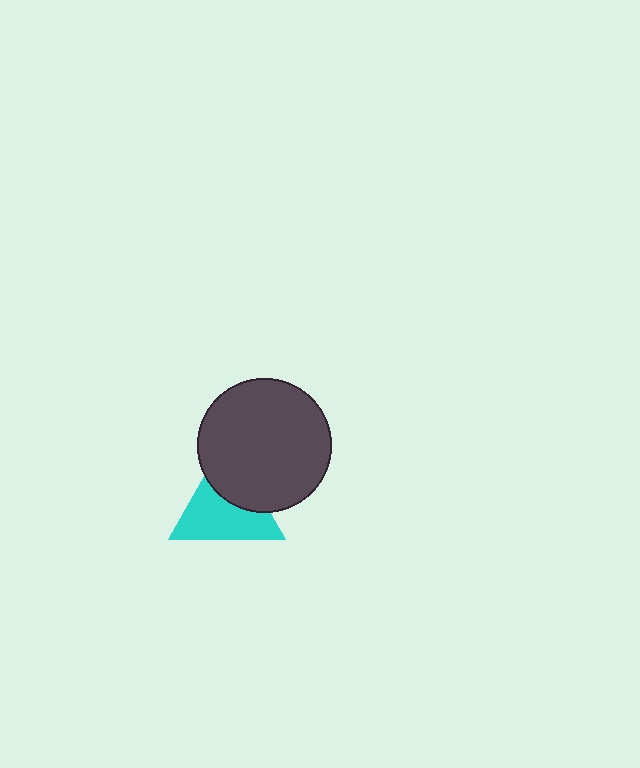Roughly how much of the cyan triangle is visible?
About half of it is visible (roughly 62%).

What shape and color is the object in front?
The object in front is a dark gray circle.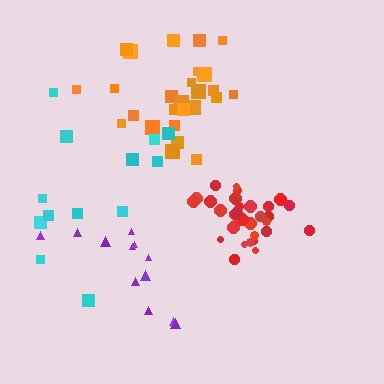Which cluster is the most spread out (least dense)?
Cyan.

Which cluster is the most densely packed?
Red.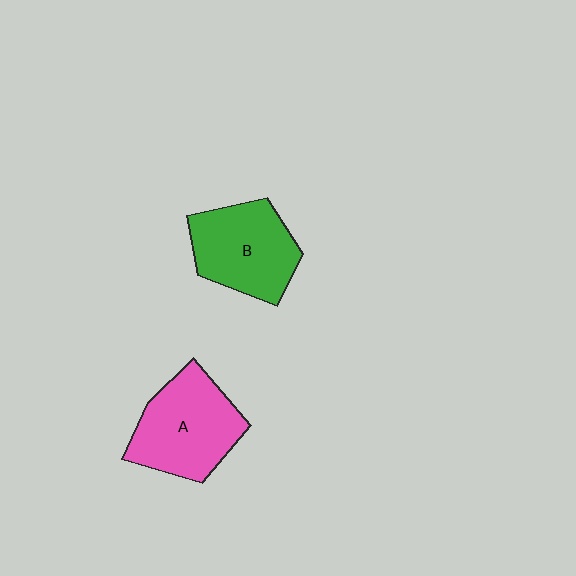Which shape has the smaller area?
Shape B (green).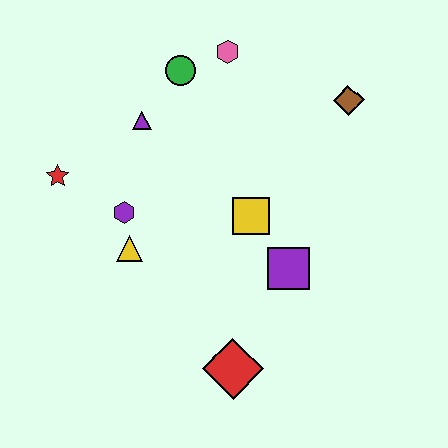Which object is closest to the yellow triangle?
The purple hexagon is closest to the yellow triangle.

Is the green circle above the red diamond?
Yes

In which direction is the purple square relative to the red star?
The purple square is to the right of the red star.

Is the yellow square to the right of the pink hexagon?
Yes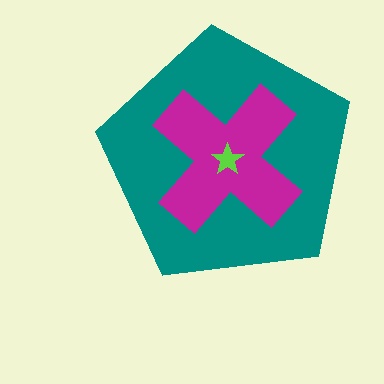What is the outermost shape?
The teal pentagon.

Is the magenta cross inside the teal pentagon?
Yes.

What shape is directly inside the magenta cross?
The lime star.